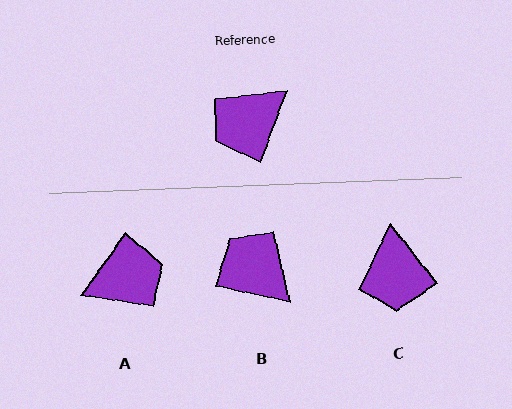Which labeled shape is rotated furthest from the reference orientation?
A, about 165 degrees away.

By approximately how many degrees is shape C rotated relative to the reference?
Approximately 58 degrees counter-clockwise.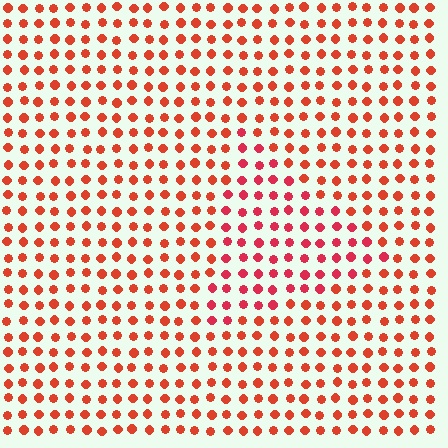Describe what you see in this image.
The image is filled with small red elements in a uniform arrangement. A triangle-shaped region is visible where the elements are tinted to a slightly different hue, forming a subtle color boundary.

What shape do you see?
I see a triangle.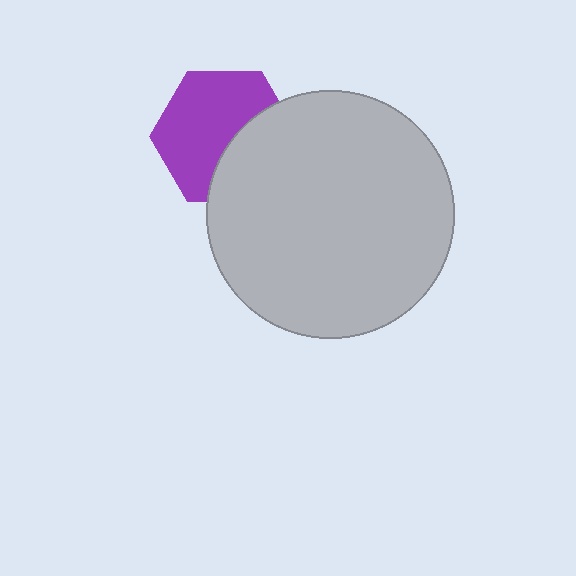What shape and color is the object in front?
The object in front is a light gray circle.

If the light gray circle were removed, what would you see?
You would see the complete purple hexagon.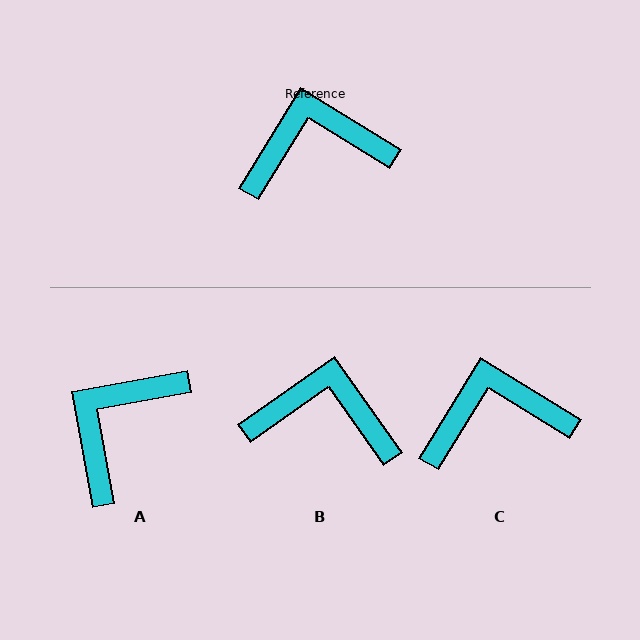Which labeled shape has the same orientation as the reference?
C.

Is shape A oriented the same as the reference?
No, it is off by about 42 degrees.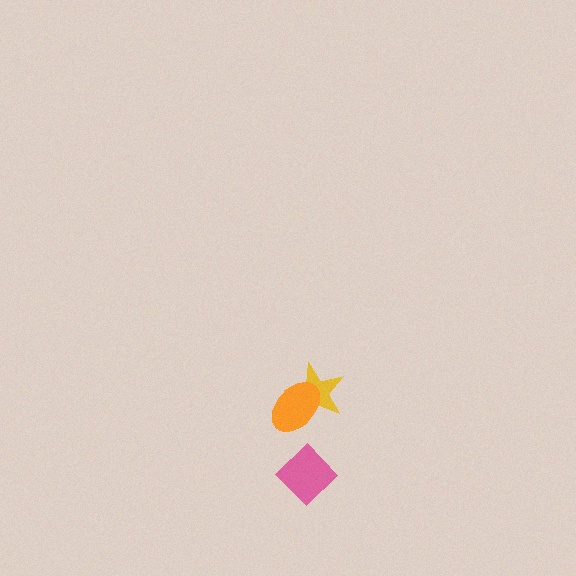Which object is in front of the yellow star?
The orange ellipse is in front of the yellow star.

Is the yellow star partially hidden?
Yes, it is partially covered by another shape.